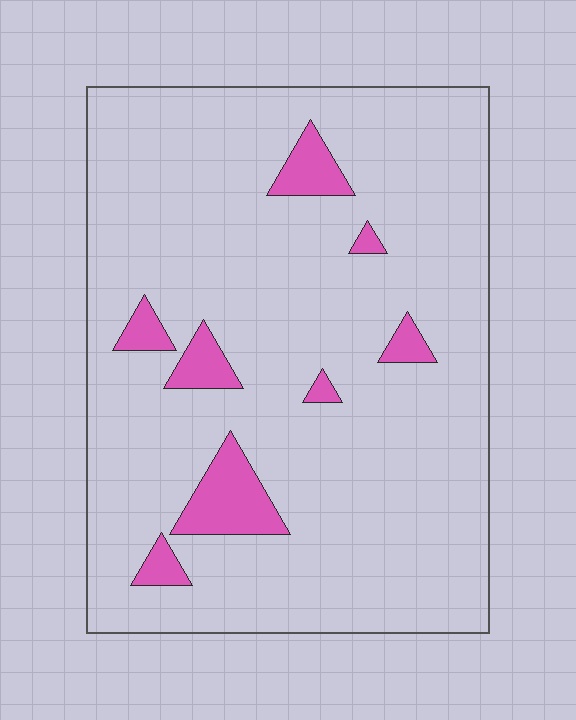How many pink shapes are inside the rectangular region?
8.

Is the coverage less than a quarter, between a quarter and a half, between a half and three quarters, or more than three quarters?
Less than a quarter.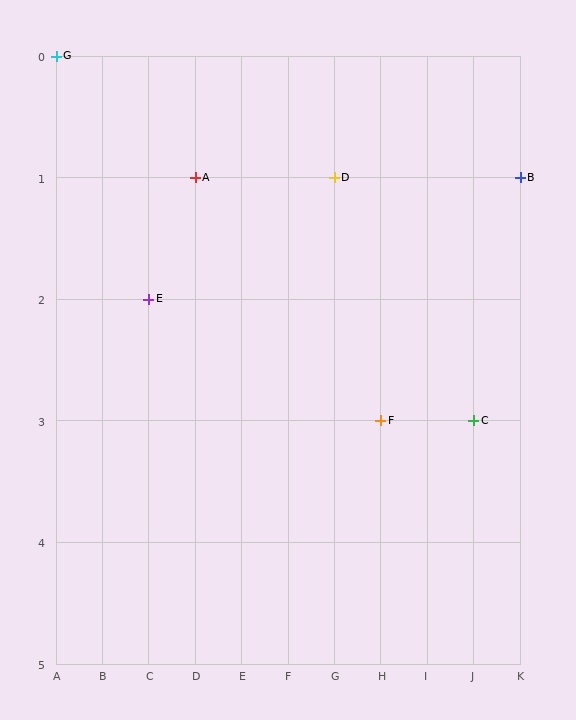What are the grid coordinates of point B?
Point B is at grid coordinates (K, 1).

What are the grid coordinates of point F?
Point F is at grid coordinates (H, 3).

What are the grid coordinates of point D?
Point D is at grid coordinates (G, 1).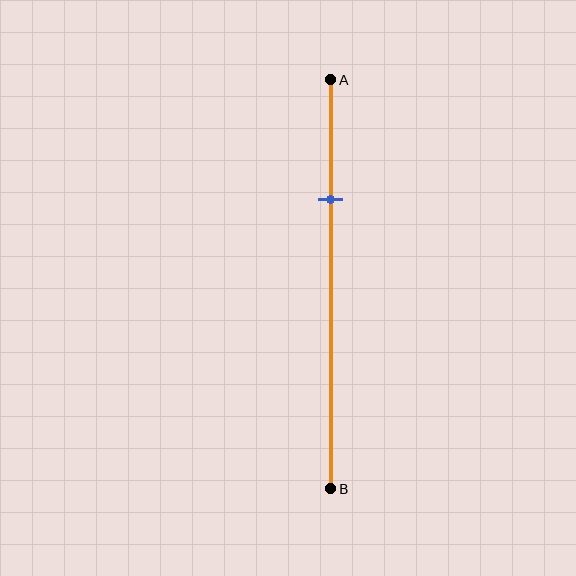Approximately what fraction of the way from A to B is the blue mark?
The blue mark is approximately 30% of the way from A to B.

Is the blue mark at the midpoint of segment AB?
No, the mark is at about 30% from A, not at the 50% midpoint.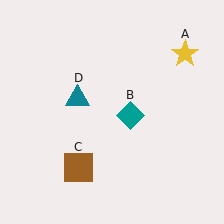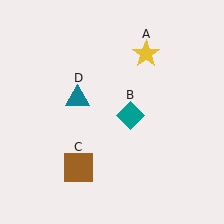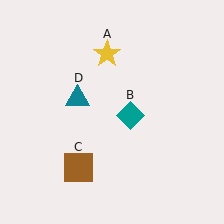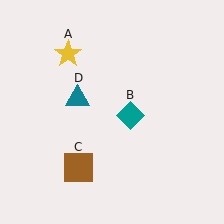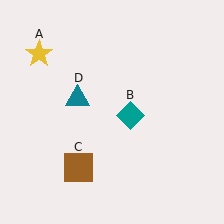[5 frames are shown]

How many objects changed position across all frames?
1 object changed position: yellow star (object A).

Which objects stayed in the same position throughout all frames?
Teal diamond (object B) and brown square (object C) and teal triangle (object D) remained stationary.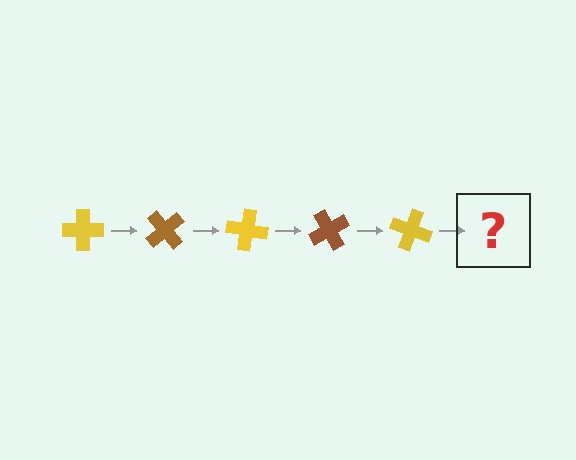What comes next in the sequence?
The next element should be a brown cross, rotated 250 degrees from the start.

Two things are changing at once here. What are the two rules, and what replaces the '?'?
The two rules are that it rotates 50 degrees each step and the color cycles through yellow and brown. The '?' should be a brown cross, rotated 250 degrees from the start.